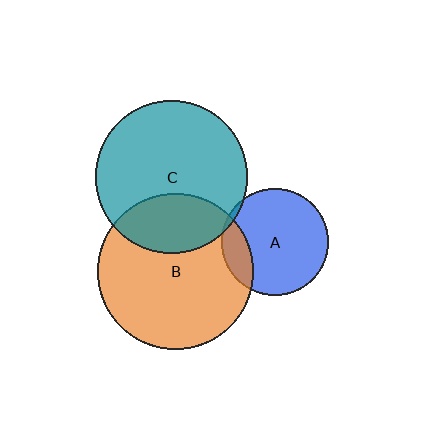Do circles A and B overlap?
Yes.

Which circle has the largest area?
Circle B (orange).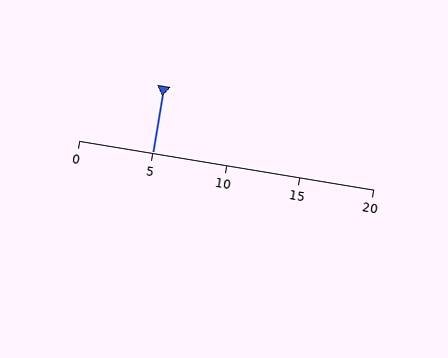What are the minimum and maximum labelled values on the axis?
The axis runs from 0 to 20.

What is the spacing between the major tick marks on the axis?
The major ticks are spaced 5 apart.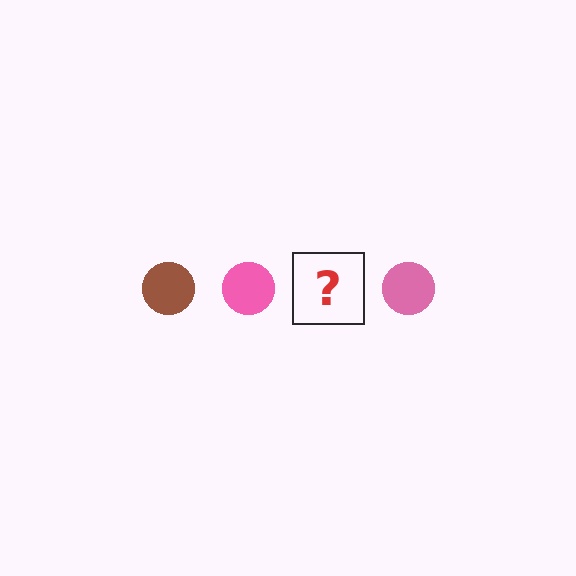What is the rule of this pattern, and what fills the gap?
The rule is that the pattern cycles through brown, pink circles. The gap should be filled with a brown circle.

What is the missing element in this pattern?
The missing element is a brown circle.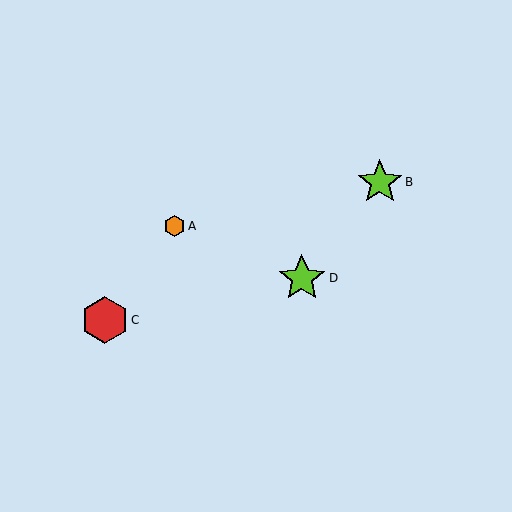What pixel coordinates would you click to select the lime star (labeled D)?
Click at (302, 278) to select the lime star D.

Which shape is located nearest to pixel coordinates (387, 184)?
The lime star (labeled B) at (380, 182) is nearest to that location.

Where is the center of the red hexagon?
The center of the red hexagon is at (105, 320).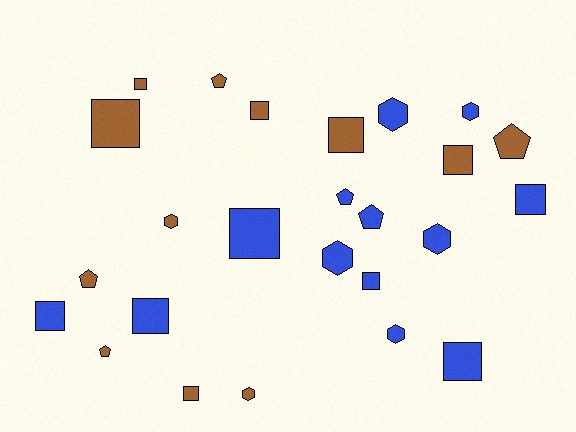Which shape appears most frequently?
Square, with 12 objects.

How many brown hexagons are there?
There are 2 brown hexagons.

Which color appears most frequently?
Blue, with 13 objects.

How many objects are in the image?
There are 25 objects.